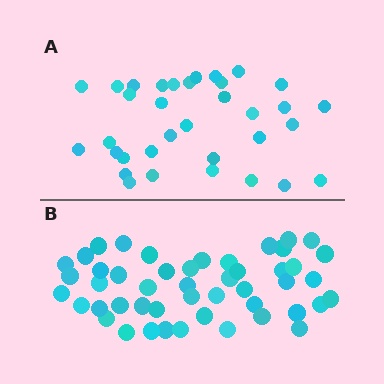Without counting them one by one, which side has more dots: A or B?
Region B (the bottom region) has more dots.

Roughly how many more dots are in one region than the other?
Region B has approximately 15 more dots than region A.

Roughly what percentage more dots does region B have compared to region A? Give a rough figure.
About 40% more.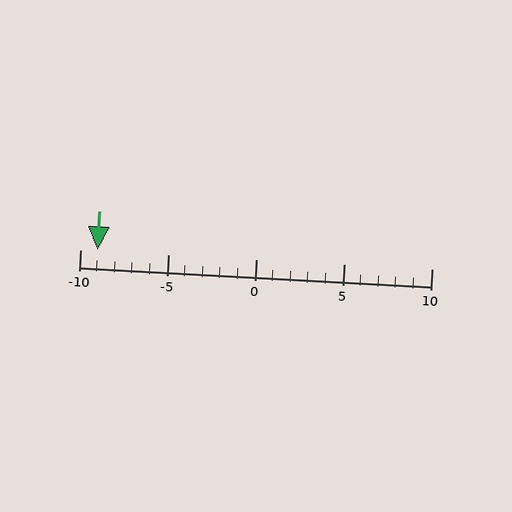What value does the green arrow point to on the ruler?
The green arrow points to approximately -9.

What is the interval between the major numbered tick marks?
The major tick marks are spaced 5 units apart.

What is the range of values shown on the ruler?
The ruler shows values from -10 to 10.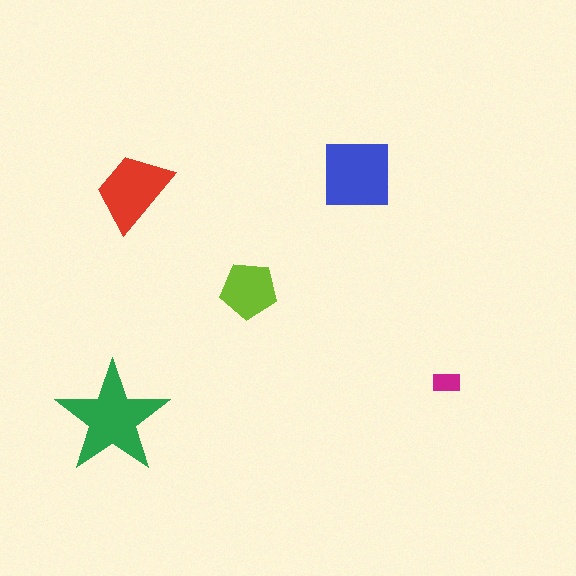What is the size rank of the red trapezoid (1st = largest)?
3rd.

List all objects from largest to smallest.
The green star, the blue square, the red trapezoid, the lime pentagon, the magenta rectangle.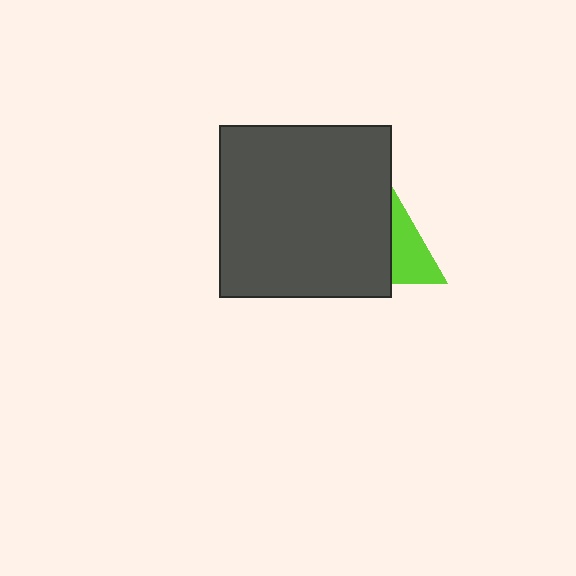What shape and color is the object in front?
The object in front is a dark gray square.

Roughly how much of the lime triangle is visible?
About half of it is visible (roughly 47%).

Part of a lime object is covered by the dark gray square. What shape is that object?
It is a triangle.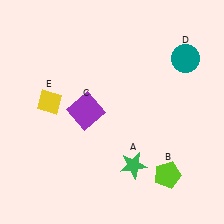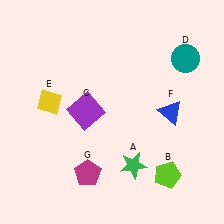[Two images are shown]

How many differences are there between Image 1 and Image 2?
There are 2 differences between the two images.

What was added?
A blue triangle (F), a magenta pentagon (G) were added in Image 2.